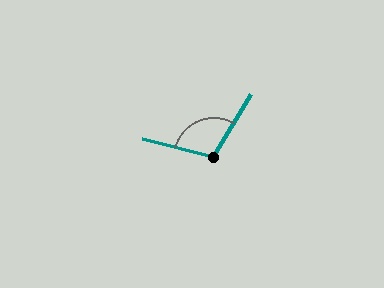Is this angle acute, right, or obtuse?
It is obtuse.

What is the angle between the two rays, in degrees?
Approximately 107 degrees.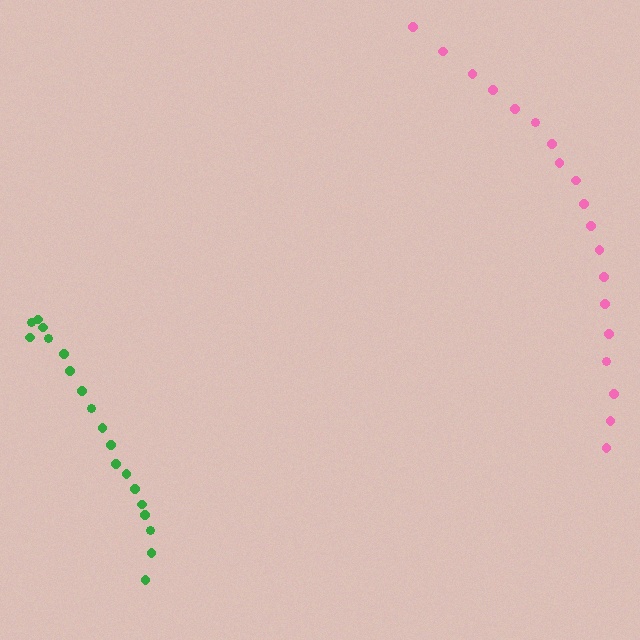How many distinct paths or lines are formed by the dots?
There are 2 distinct paths.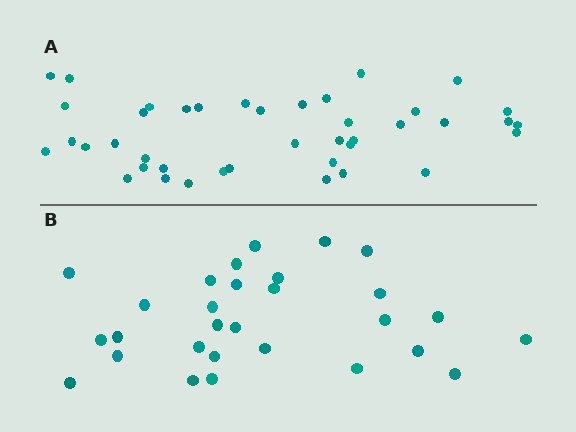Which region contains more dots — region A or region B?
Region A (the top region) has more dots.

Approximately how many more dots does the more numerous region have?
Region A has roughly 12 or so more dots than region B.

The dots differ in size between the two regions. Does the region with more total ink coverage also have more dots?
No. Region B has more total ink coverage because its dots are larger, but region A actually contains more individual dots. Total area can be misleading — the number of items is what matters here.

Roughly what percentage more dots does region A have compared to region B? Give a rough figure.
About 40% more.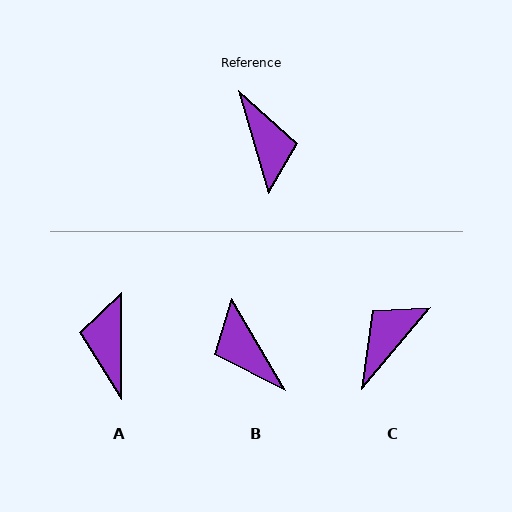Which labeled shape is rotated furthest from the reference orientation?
B, about 166 degrees away.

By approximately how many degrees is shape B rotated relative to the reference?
Approximately 166 degrees clockwise.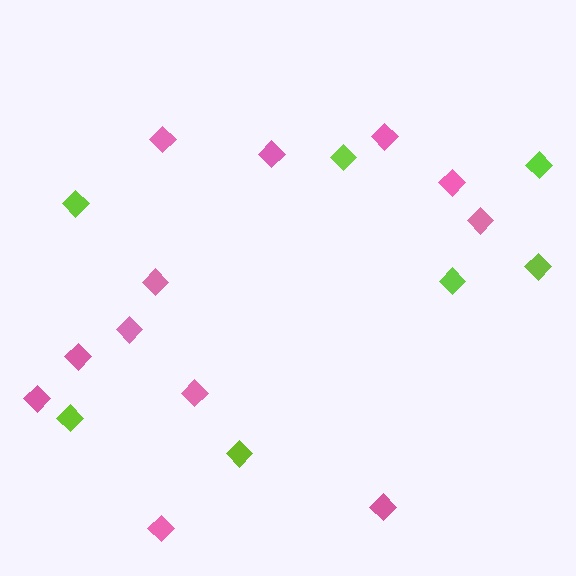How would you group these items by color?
There are 2 groups: one group of pink diamonds (12) and one group of lime diamonds (7).